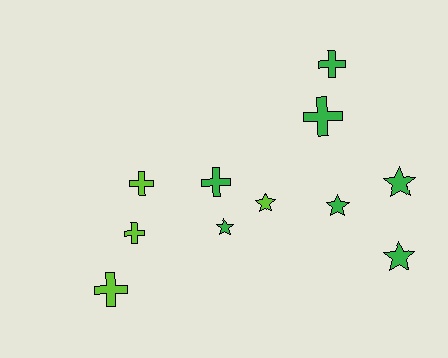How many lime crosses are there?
There are 3 lime crosses.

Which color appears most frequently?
Green, with 7 objects.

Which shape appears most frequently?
Cross, with 6 objects.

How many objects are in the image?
There are 11 objects.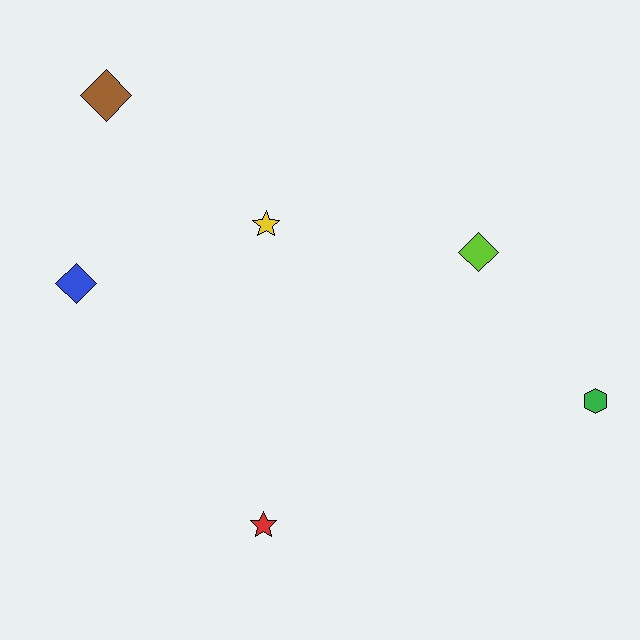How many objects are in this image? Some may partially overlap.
There are 6 objects.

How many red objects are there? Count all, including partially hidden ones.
There is 1 red object.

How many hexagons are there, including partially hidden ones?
There is 1 hexagon.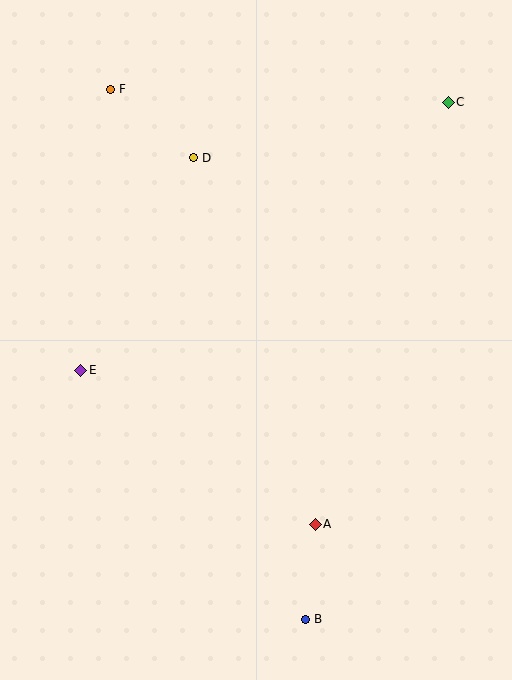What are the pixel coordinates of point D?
Point D is at (194, 158).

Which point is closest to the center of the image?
Point E at (81, 370) is closest to the center.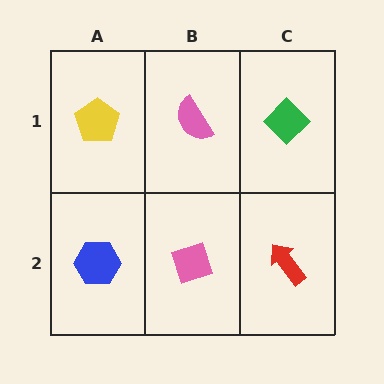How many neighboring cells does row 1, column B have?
3.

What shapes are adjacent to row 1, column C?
A red arrow (row 2, column C), a pink semicircle (row 1, column B).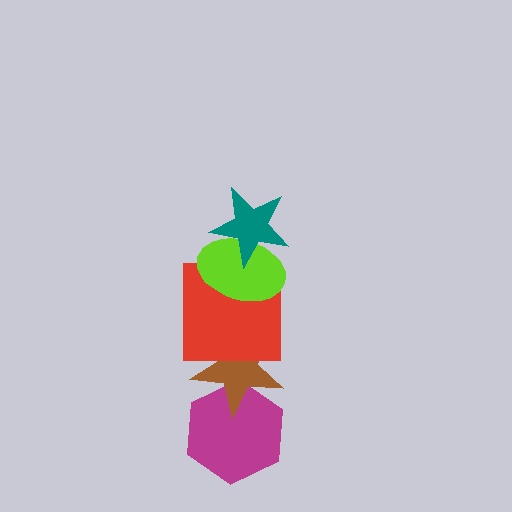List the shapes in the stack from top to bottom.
From top to bottom: the teal star, the lime ellipse, the red square, the brown star, the magenta hexagon.